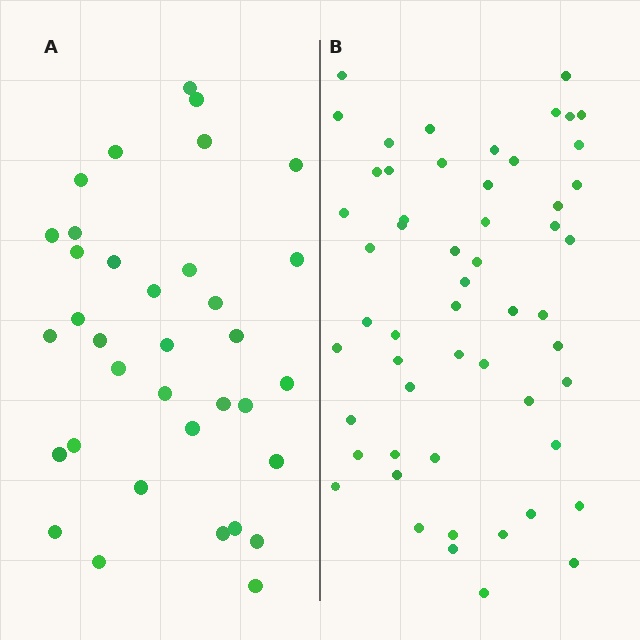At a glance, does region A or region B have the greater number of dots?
Region B (the right region) has more dots.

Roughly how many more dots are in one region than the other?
Region B has approximately 20 more dots than region A.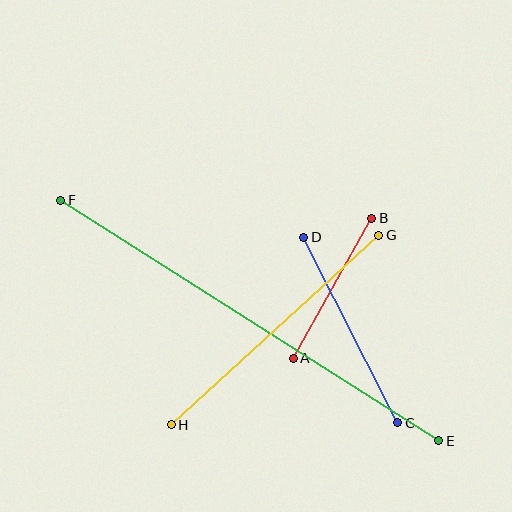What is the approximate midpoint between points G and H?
The midpoint is at approximately (275, 330) pixels.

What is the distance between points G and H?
The distance is approximately 281 pixels.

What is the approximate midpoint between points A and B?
The midpoint is at approximately (333, 288) pixels.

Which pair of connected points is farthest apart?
Points E and F are farthest apart.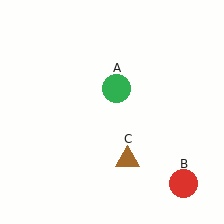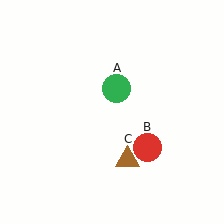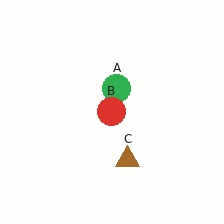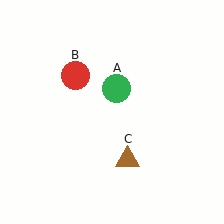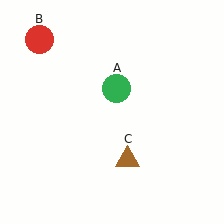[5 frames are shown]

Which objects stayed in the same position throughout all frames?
Green circle (object A) and brown triangle (object C) remained stationary.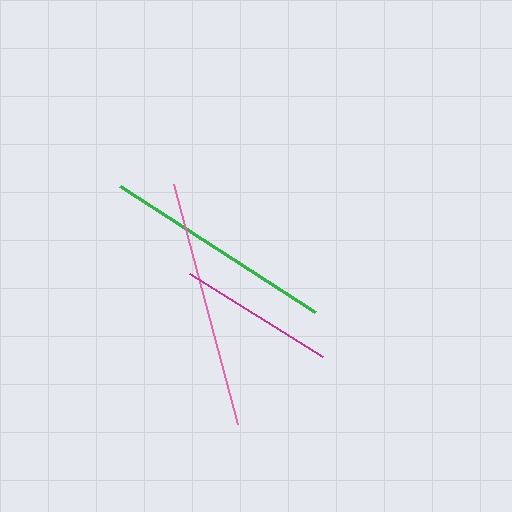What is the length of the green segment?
The green segment is approximately 232 pixels long.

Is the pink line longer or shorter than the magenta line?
The pink line is longer than the magenta line.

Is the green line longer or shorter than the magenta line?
The green line is longer than the magenta line.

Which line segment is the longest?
The pink line is the longest at approximately 248 pixels.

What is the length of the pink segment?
The pink segment is approximately 248 pixels long.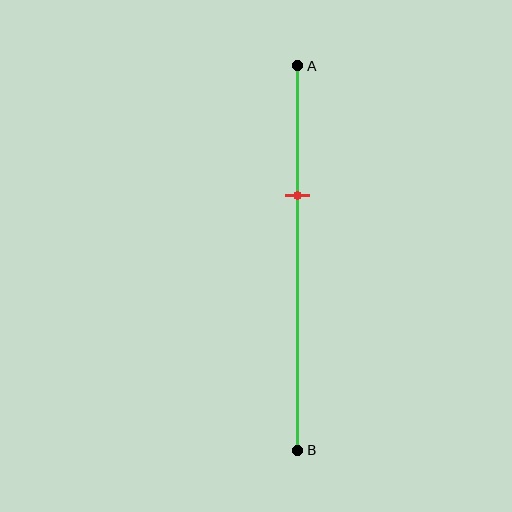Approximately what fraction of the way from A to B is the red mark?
The red mark is approximately 35% of the way from A to B.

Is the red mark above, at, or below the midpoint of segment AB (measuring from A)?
The red mark is above the midpoint of segment AB.